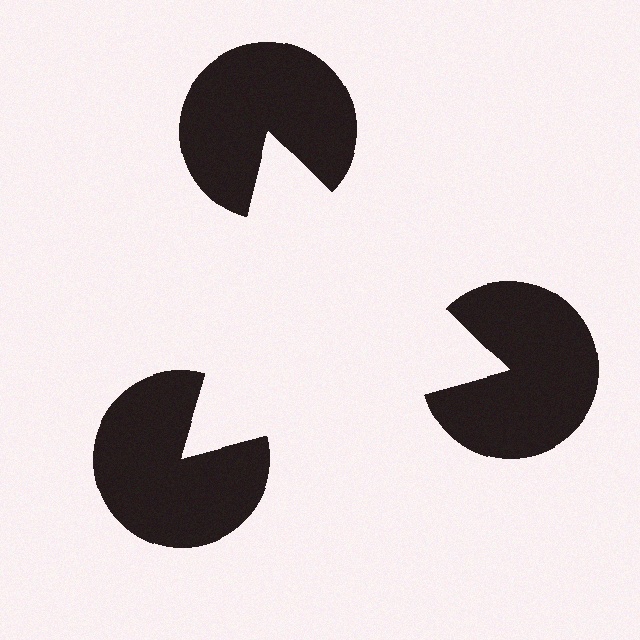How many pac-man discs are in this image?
There are 3 — one at each vertex of the illusory triangle.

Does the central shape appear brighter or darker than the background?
It typically appears slightly brighter than the background, even though no actual brightness change is drawn.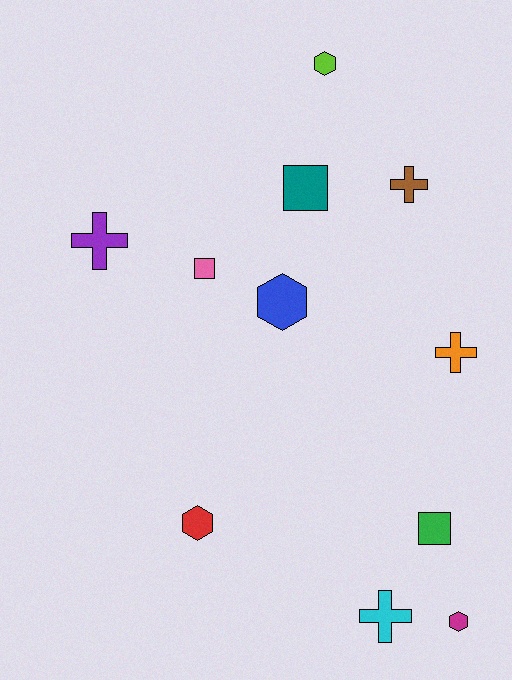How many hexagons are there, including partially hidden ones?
There are 4 hexagons.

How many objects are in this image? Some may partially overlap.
There are 11 objects.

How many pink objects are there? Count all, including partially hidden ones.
There is 1 pink object.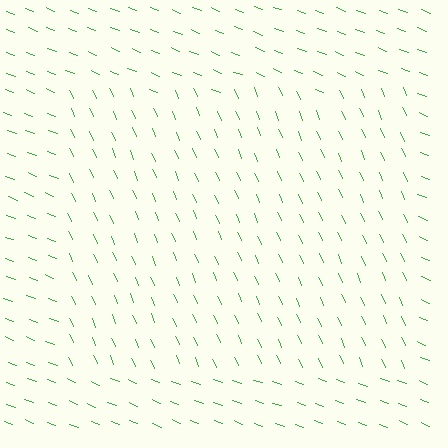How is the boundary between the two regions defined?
The boundary is defined purely by a change in line orientation (approximately 45 degrees difference). All lines are the same color and thickness.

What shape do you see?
I see a rectangle.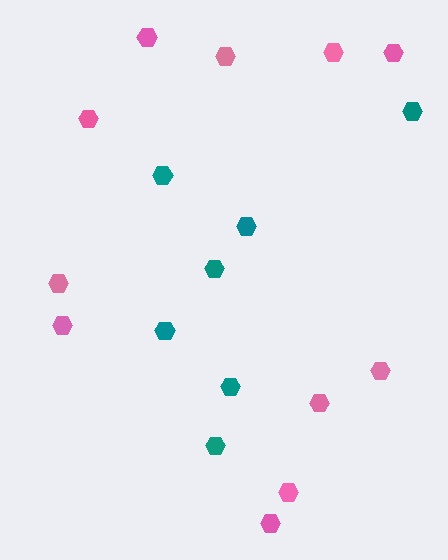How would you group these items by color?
There are 2 groups: one group of pink hexagons (11) and one group of teal hexagons (7).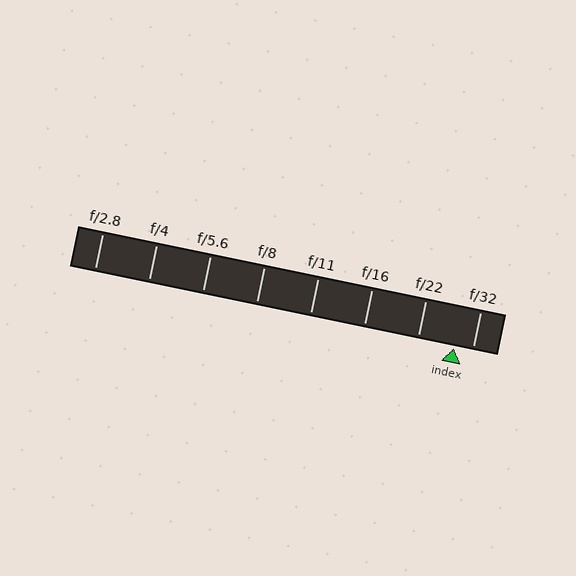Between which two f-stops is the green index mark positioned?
The index mark is between f/22 and f/32.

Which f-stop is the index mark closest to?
The index mark is closest to f/32.